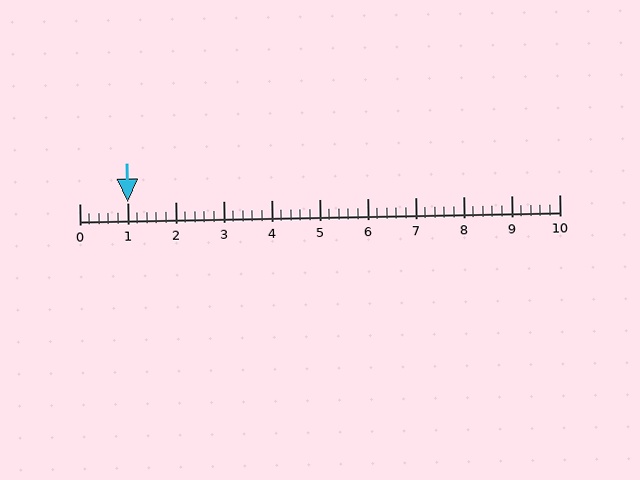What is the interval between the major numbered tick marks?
The major tick marks are spaced 1 units apart.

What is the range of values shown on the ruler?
The ruler shows values from 0 to 10.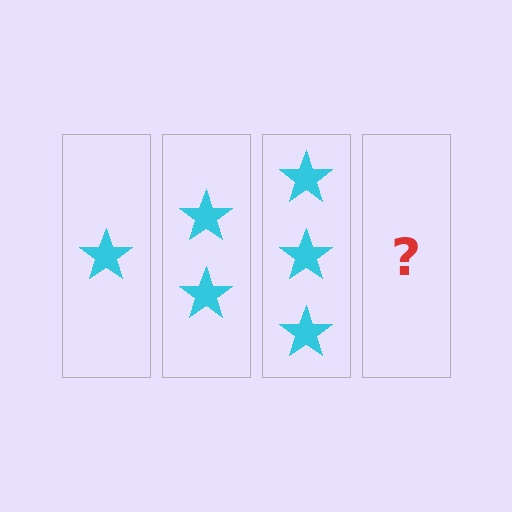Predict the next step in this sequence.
The next step is 4 stars.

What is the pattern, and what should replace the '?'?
The pattern is that each step adds one more star. The '?' should be 4 stars.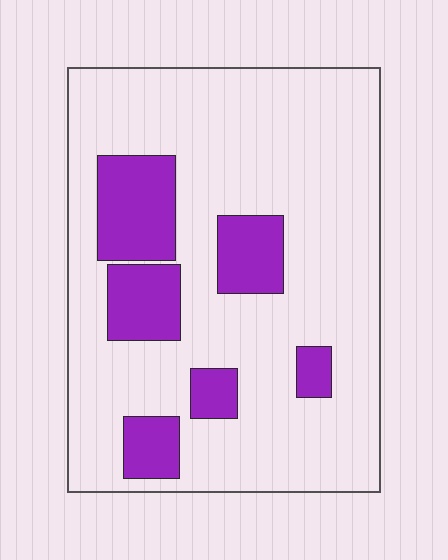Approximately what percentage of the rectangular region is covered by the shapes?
Approximately 20%.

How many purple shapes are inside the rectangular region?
6.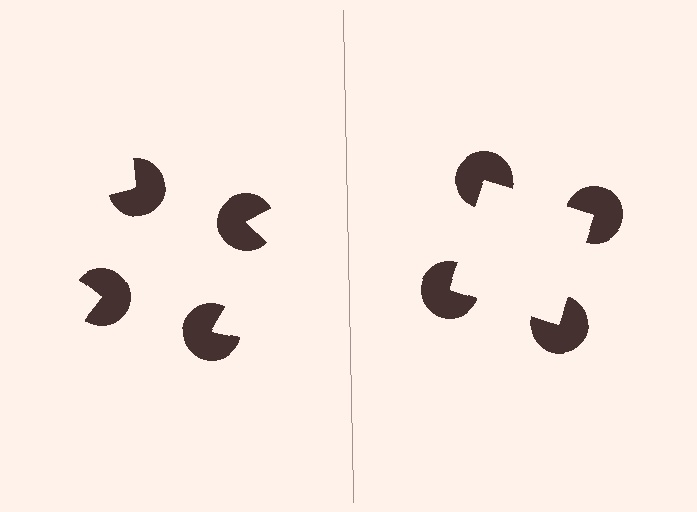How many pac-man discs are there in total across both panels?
8 — 4 on each side.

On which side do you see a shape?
An illusory square appears on the right side. On the left side the wedge cuts are rotated, so no coherent shape forms.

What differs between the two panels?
The pac-man discs are positioned identically on both sides; only the wedge orientations differ. On the right they align to a square; on the left they are misaligned.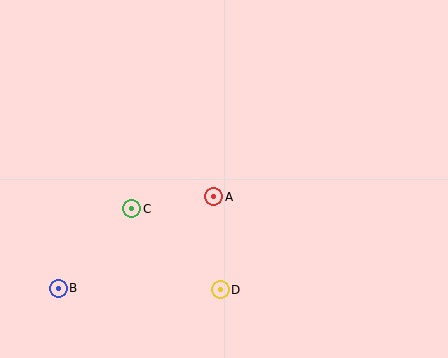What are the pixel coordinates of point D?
Point D is at (220, 290).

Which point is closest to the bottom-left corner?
Point B is closest to the bottom-left corner.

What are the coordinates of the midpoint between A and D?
The midpoint between A and D is at (217, 243).